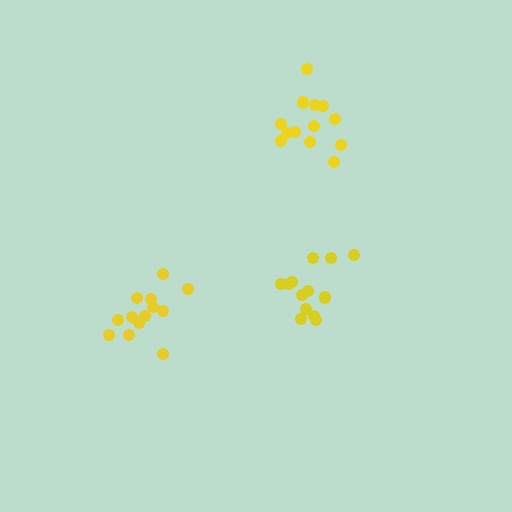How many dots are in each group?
Group 1: 13 dots, Group 2: 13 dots, Group 3: 13 dots (39 total).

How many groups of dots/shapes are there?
There are 3 groups.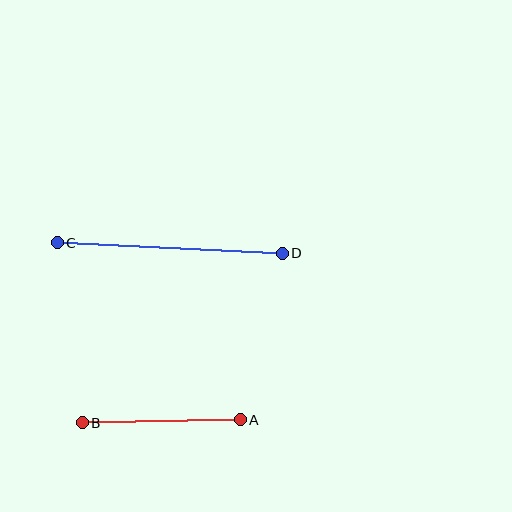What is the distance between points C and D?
The distance is approximately 225 pixels.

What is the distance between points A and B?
The distance is approximately 158 pixels.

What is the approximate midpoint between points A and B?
The midpoint is at approximately (161, 421) pixels.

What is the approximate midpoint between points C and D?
The midpoint is at approximately (170, 248) pixels.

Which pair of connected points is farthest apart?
Points C and D are farthest apart.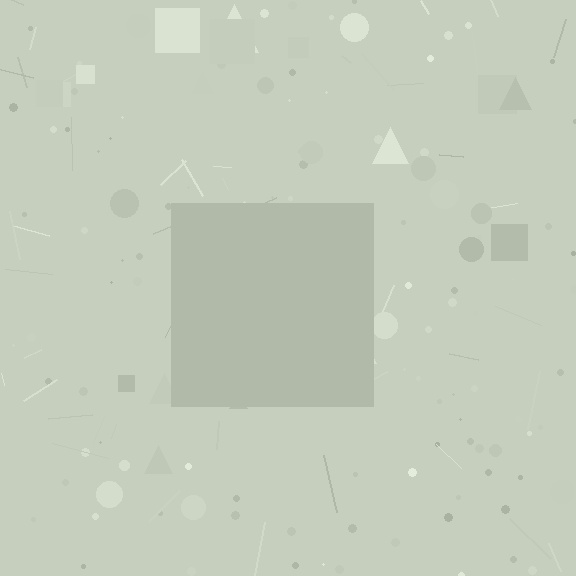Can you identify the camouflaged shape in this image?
The camouflaged shape is a square.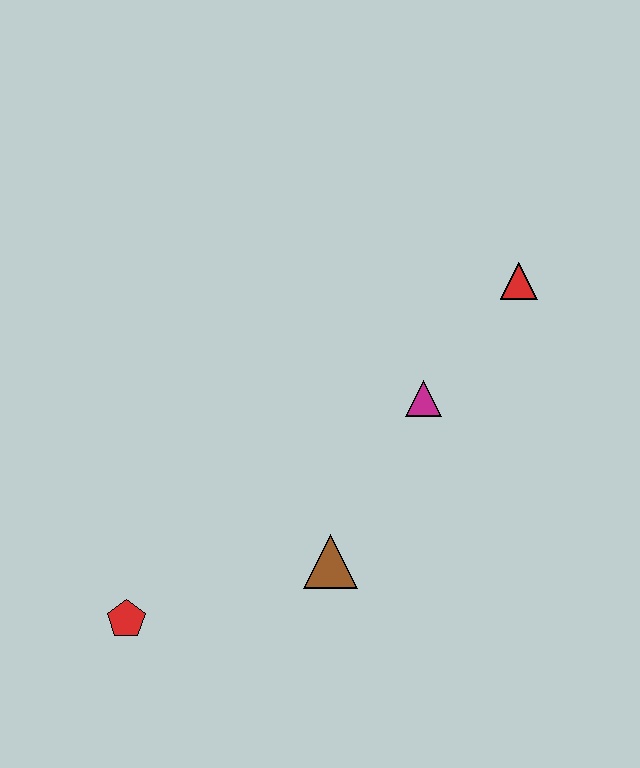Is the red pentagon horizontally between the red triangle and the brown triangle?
No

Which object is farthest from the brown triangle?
The red triangle is farthest from the brown triangle.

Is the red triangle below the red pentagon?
No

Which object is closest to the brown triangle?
The magenta triangle is closest to the brown triangle.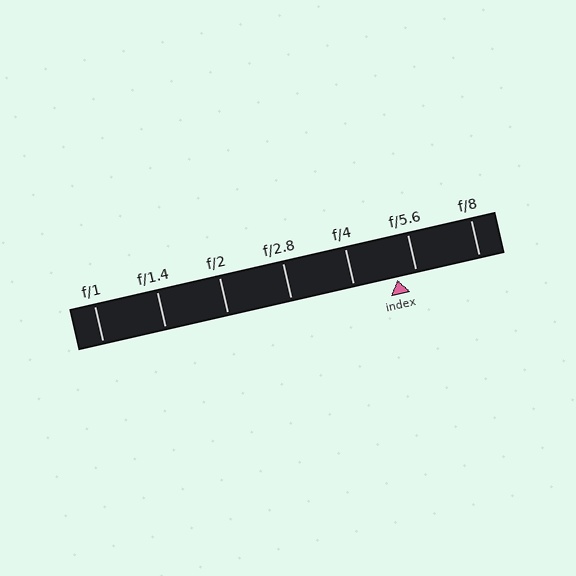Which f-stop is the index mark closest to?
The index mark is closest to f/5.6.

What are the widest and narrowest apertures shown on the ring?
The widest aperture shown is f/1 and the narrowest is f/8.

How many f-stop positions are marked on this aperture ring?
There are 7 f-stop positions marked.